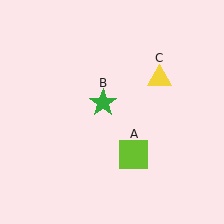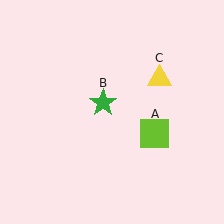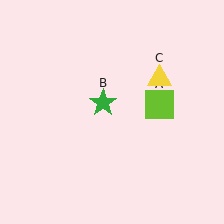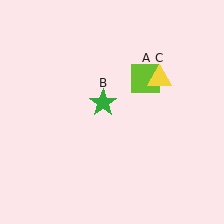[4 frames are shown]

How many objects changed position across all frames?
1 object changed position: lime square (object A).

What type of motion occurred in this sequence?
The lime square (object A) rotated counterclockwise around the center of the scene.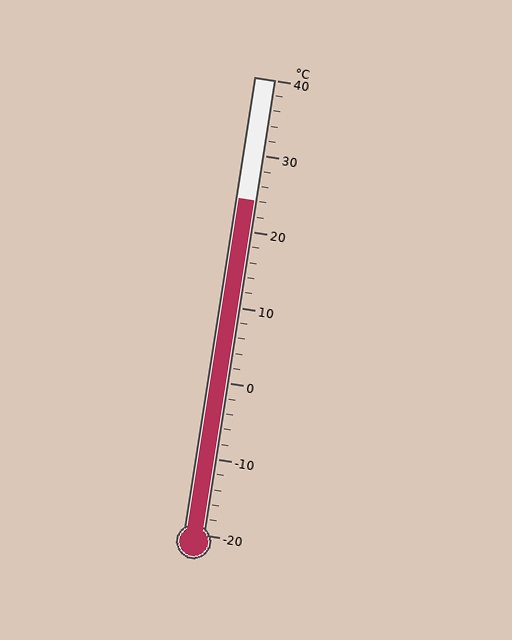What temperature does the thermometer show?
The thermometer shows approximately 24°C.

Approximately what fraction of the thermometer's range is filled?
The thermometer is filled to approximately 75% of its range.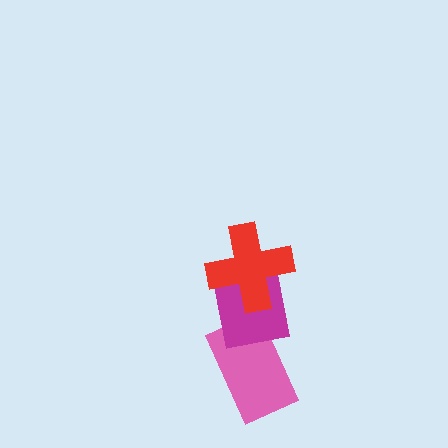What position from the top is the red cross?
The red cross is 1st from the top.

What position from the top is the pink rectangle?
The pink rectangle is 3rd from the top.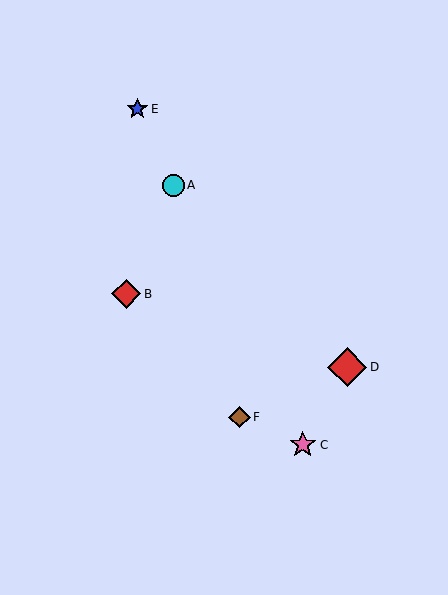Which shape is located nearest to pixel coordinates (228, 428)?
The brown diamond (labeled F) at (239, 417) is nearest to that location.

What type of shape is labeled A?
Shape A is a cyan circle.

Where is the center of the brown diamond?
The center of the brown diamond is at (239, 417).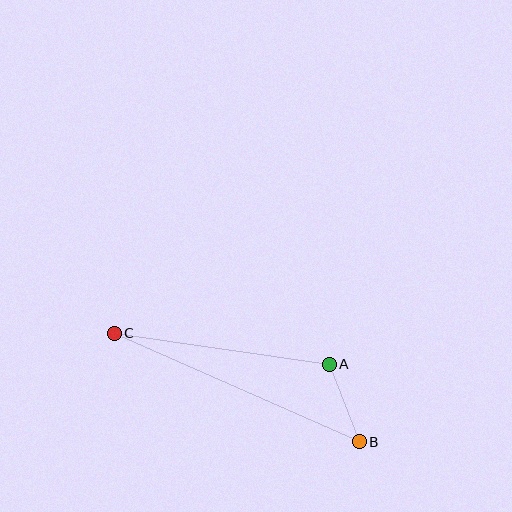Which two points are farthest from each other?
Points B and C are farthest from each other.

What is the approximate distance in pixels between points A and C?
The distance between A and C is approximately 217 pixels.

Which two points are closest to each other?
Points A and B are closest to each other.